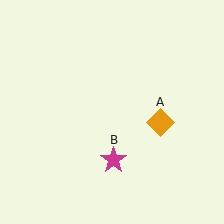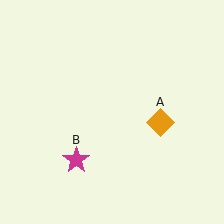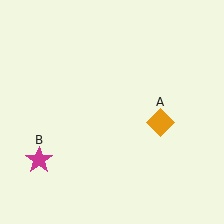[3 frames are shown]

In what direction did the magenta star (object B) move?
The magenta star (object B) moved left.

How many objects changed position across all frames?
1 object changed position: magenta star (object B).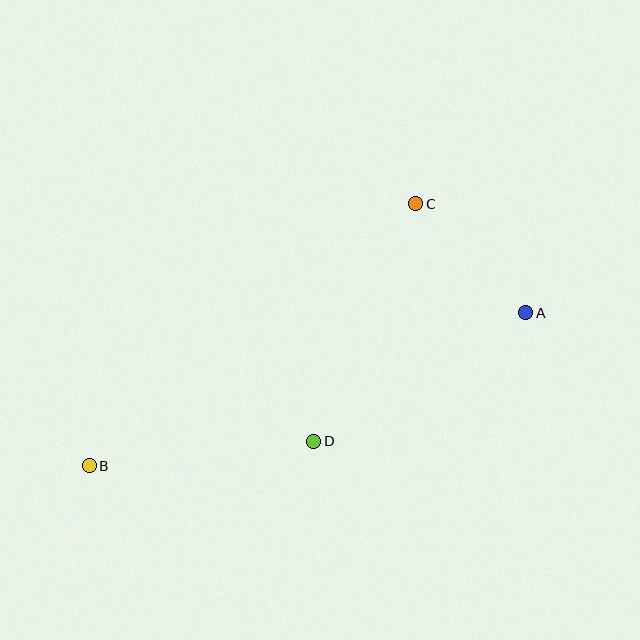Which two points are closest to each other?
Points A and C are closest to each other.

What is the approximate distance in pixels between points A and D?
The distance between A and D is approximately 248 pixels.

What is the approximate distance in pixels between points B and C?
The distance between B and C is approximately 419 pixels.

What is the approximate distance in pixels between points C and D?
The distance between C and D is approximately 259 pixels.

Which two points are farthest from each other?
Points A and B are farthest from each other.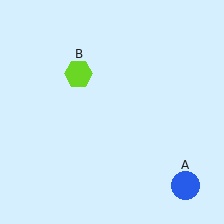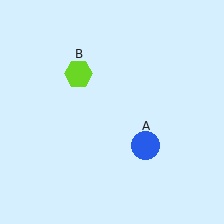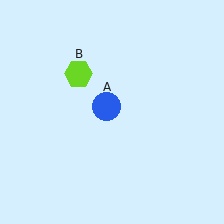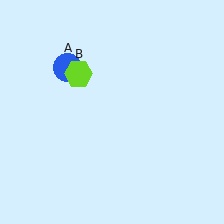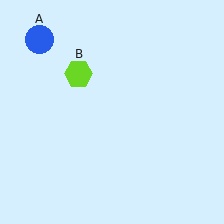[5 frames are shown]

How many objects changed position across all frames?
1 object changed position: blue circle (object A).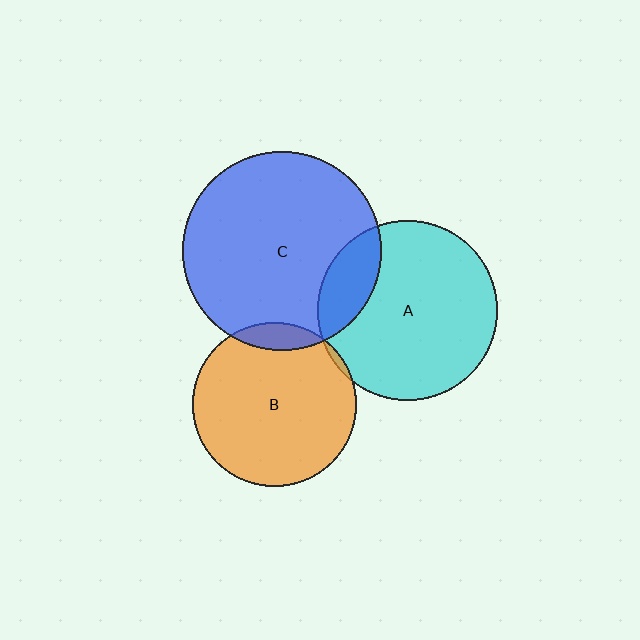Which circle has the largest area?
Circle C (blue).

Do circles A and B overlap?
Yes.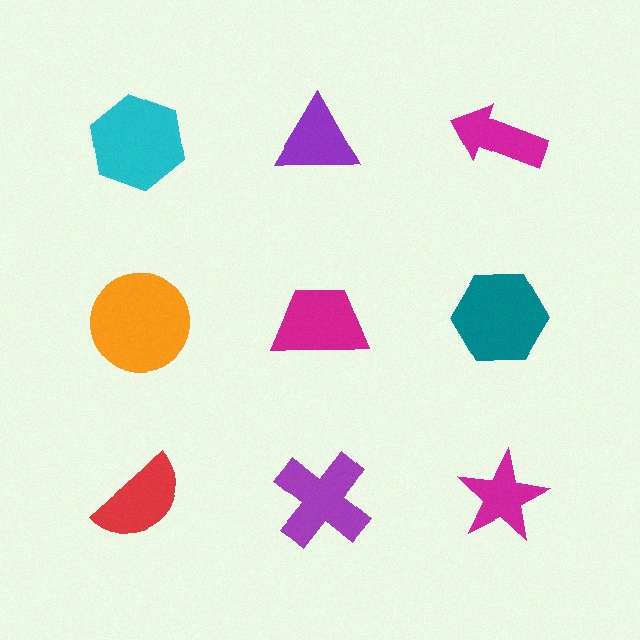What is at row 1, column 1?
A cyan hexagon.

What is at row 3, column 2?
A purple cross.